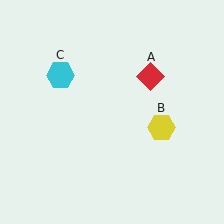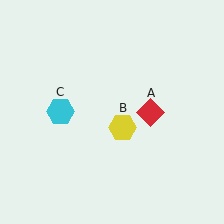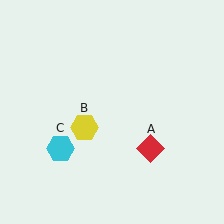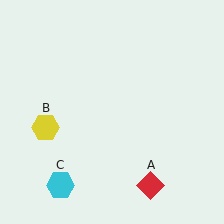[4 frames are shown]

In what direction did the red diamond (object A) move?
The red diamond (object A) moved down.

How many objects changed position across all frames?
3 objects changed position: red diamond (object A), yellow hexagon (object B), cyan hexagon (object C).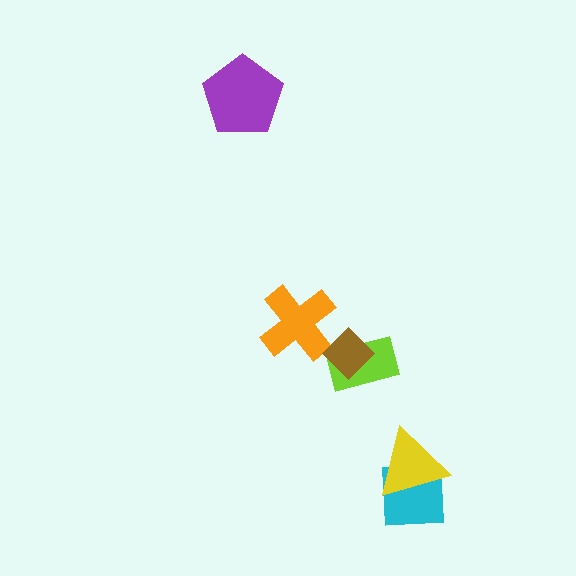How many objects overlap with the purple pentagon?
0 objects overlap with the purple pentagon.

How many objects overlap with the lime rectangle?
1 object overlaps with the lime rectangle.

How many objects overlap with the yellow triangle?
1 object overlaps with the yellow triangle.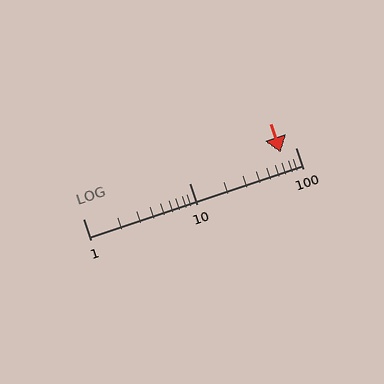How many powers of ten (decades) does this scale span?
The scale spans 2 decades, from 1 to 100.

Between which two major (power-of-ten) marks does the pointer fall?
The pointer is between 10 and 100.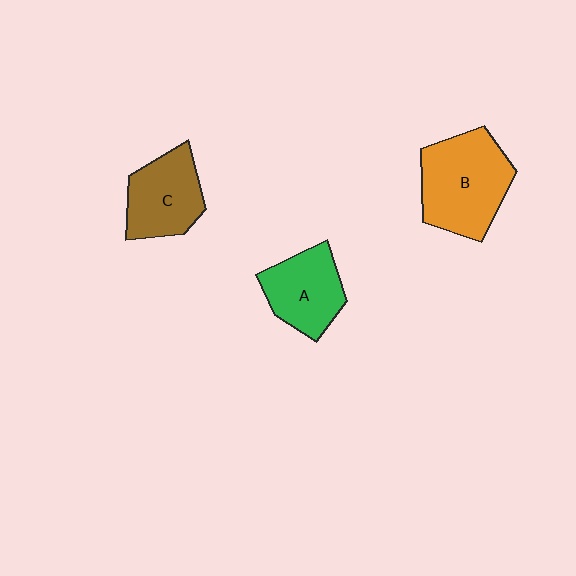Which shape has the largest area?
Shape B (orange).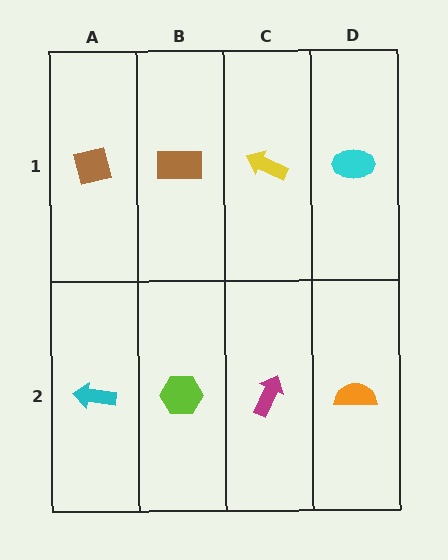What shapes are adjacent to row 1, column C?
A magenta arrow (row 2, column C), a brown rectangle (row 1, column B), a cyan ellipse (row 1, column D).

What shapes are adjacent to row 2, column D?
A cyan ellipse (row 1, column D), a magenta arrow (row 2, column C).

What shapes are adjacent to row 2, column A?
A brown square (row 1, column A), a lime hexagon (row 2, column B).